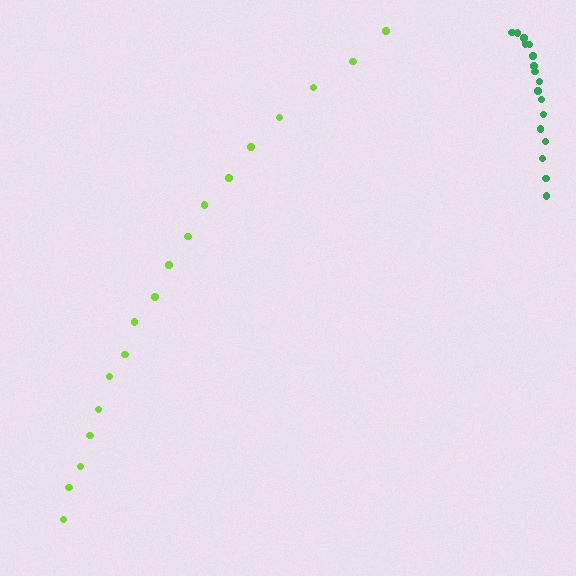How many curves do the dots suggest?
There are 2 distinct paths.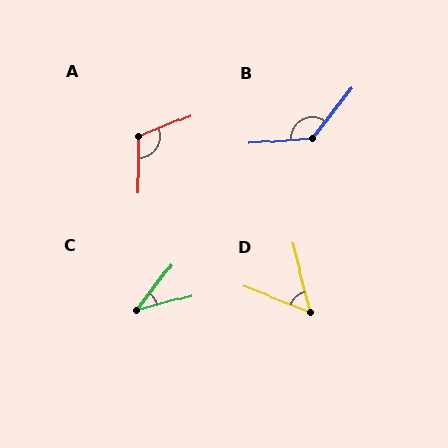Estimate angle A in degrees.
Approximately 111 degrees.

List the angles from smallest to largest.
C (37°), D (54°), A (111°), B (133°).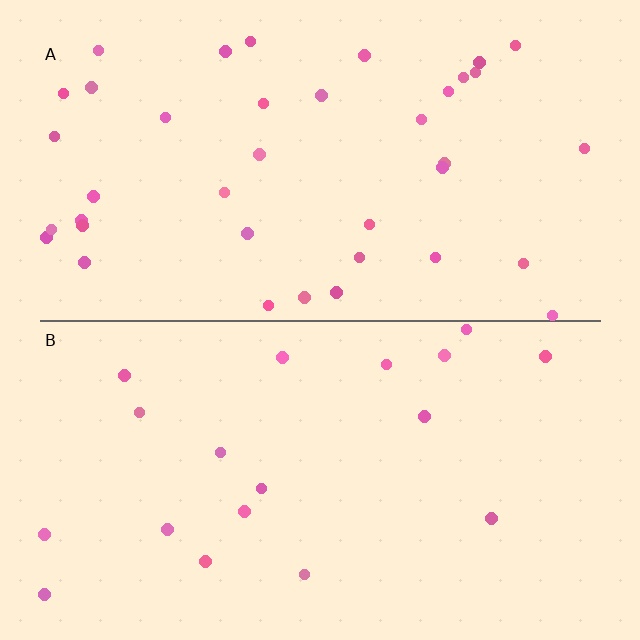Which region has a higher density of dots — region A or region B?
A (the top).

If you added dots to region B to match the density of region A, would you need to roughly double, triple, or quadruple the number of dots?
Approximately double.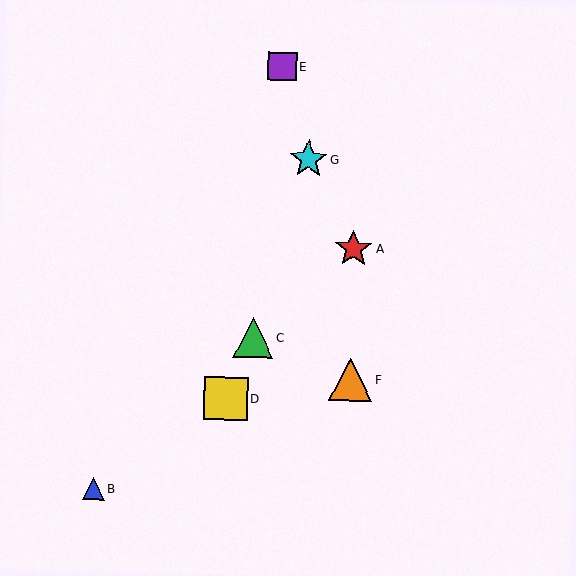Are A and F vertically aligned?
Yes, both are at x≈354.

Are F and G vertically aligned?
No, F is at x≈351 and G is at x≈308.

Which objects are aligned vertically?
Objects A, F are aligned vertically.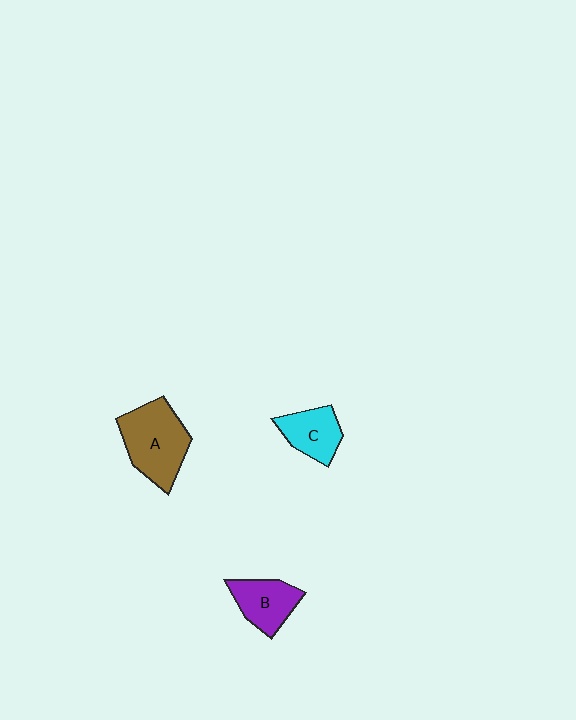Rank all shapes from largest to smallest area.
From largest to smallest: A (brown), B (purple), C (cyan).